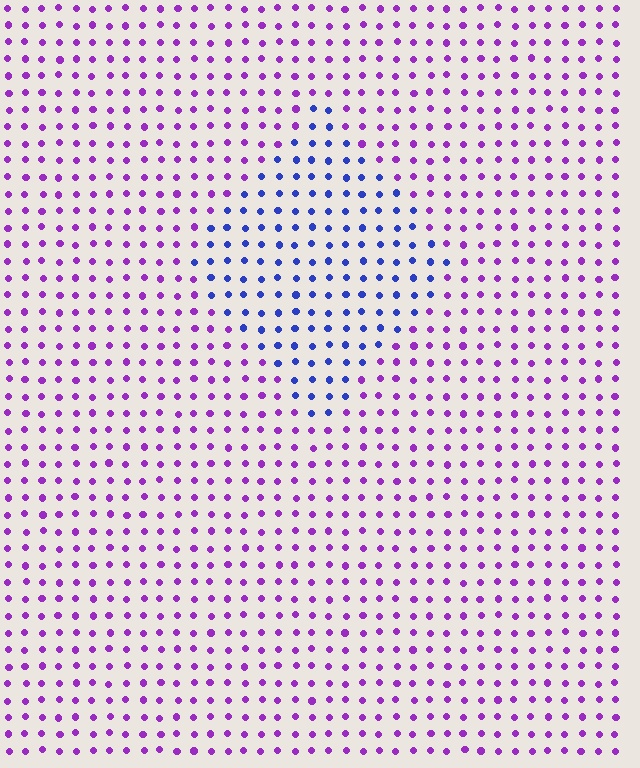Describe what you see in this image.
The image is filled with small purple elements in a uniform arrangement. A diamond-shaped region is visible where the elements are tinted to a slightly different hue, forming a subtle color boundary.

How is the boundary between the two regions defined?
The boundary is defined purely by a slight shift in hue (about 52 degrees). Spacing, size, and orientation are identical on both sides.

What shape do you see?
I see a diamond.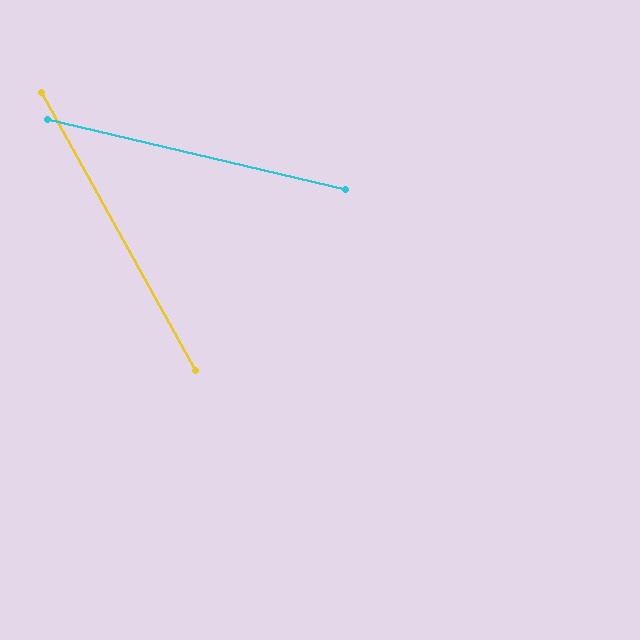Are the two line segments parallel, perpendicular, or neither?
Neither parallel nor perpendicular — they differ by about 48°.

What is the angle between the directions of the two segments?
Approximately 48 degrees.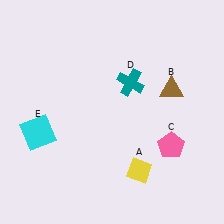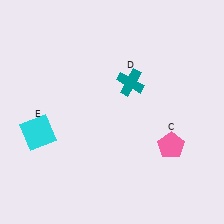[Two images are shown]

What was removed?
The yellow diamond (A), the brown triangle (B) were removed in Image 2.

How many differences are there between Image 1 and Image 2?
There are 2 differences between the two images.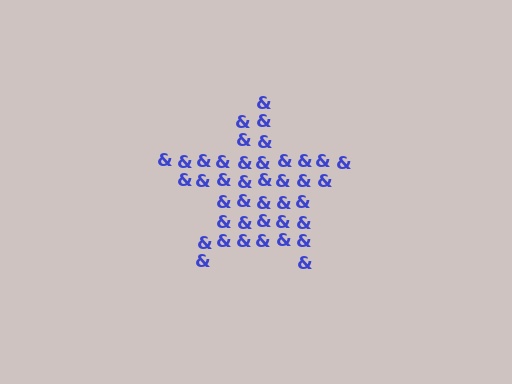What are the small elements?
The small elements are ampersands.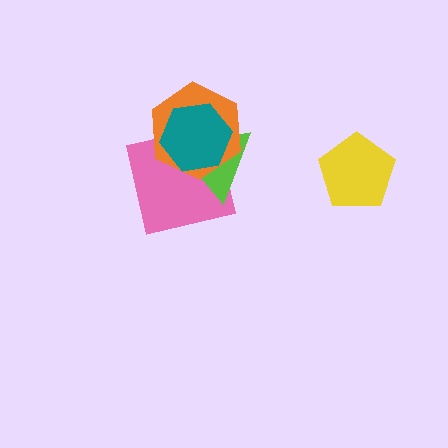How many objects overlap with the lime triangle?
3 objects overlap with the lime triangle.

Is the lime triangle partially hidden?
Yes, it is partially covered by another shape.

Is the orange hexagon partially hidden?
Yes, it is partially covered by another shape.